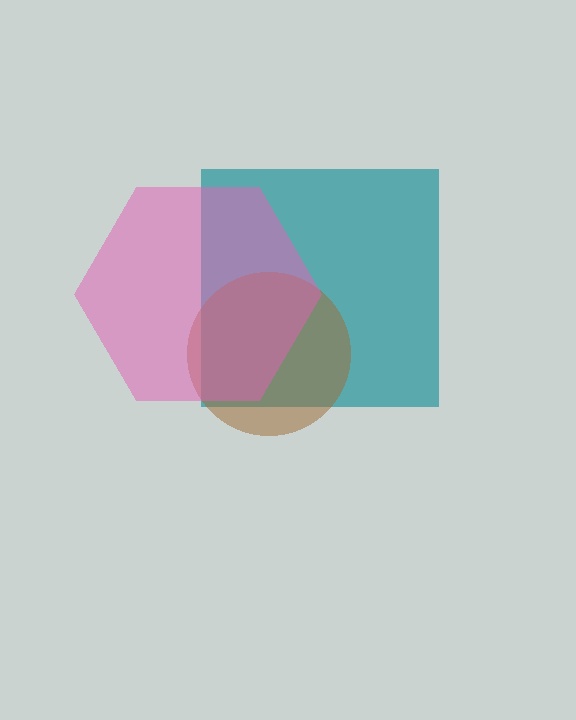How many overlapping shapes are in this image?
There are 3 overlapping shapes in the image.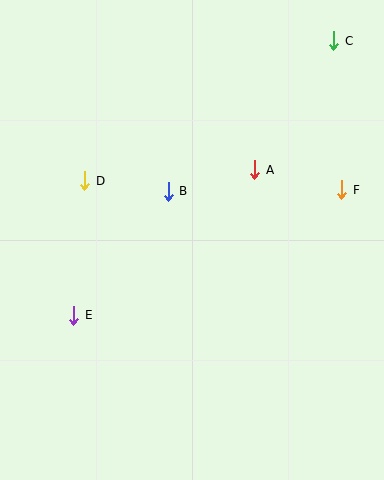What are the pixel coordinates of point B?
Point B is at (168, 191).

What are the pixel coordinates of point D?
Point D is at (84, 181).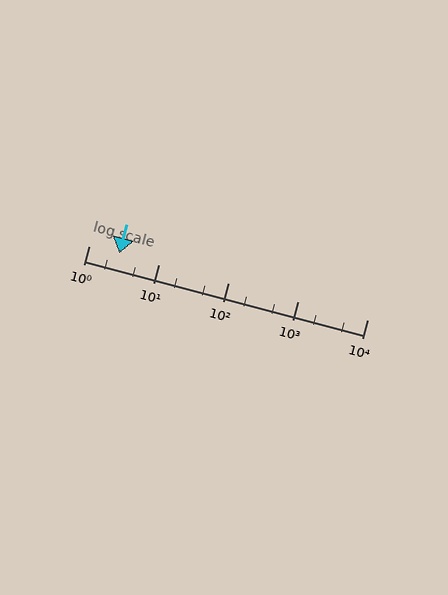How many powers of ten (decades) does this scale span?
The scale spans 4 decades, from 1 to 10000.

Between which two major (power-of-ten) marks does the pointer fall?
The pointer is between 1 and 10.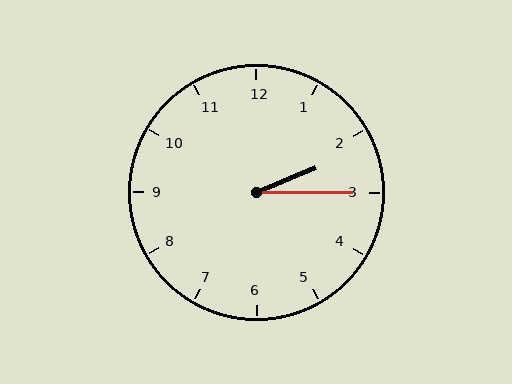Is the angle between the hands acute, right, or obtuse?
It is acute.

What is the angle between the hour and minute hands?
Approximately 22 degrees.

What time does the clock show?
2:15.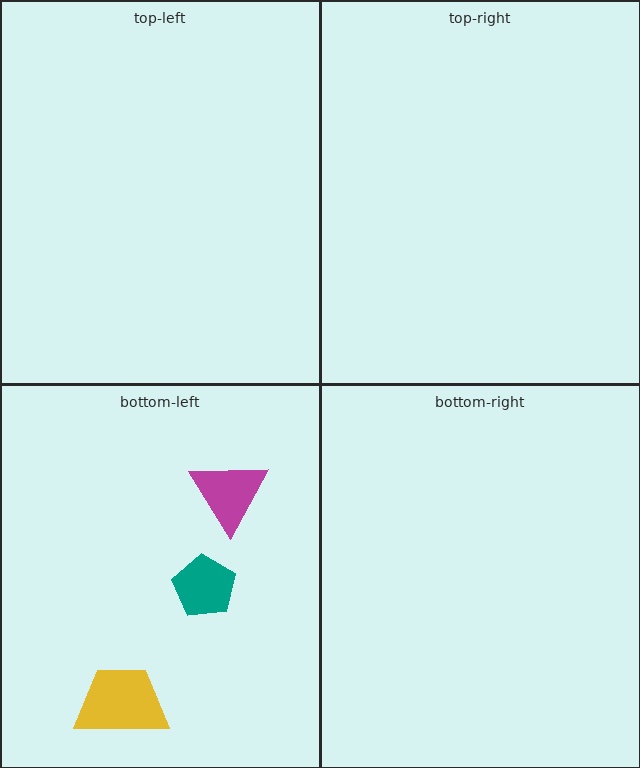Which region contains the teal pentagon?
The bottom-left region.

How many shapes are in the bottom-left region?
3.